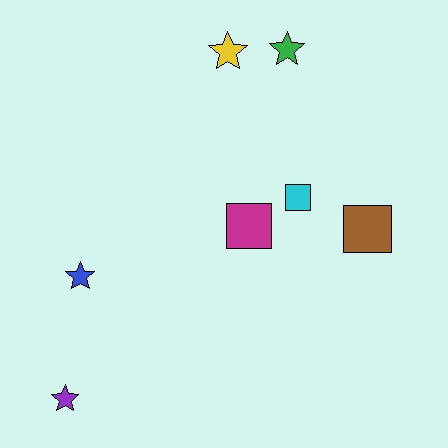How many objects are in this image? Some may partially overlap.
There are 7 objects.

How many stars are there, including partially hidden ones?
There are 4 stars.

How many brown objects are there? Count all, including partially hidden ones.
There is 1 brown object.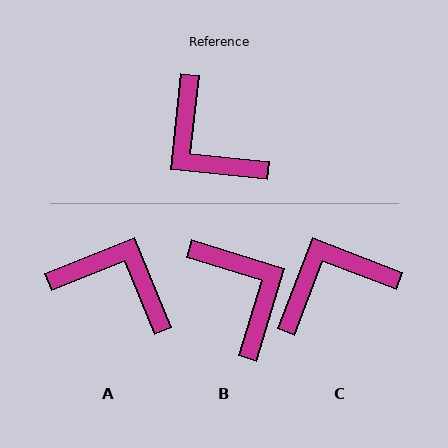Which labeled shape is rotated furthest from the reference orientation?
B, about 169 degrees away.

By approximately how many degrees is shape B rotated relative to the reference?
Approximately 169 degrees counter-clockwise.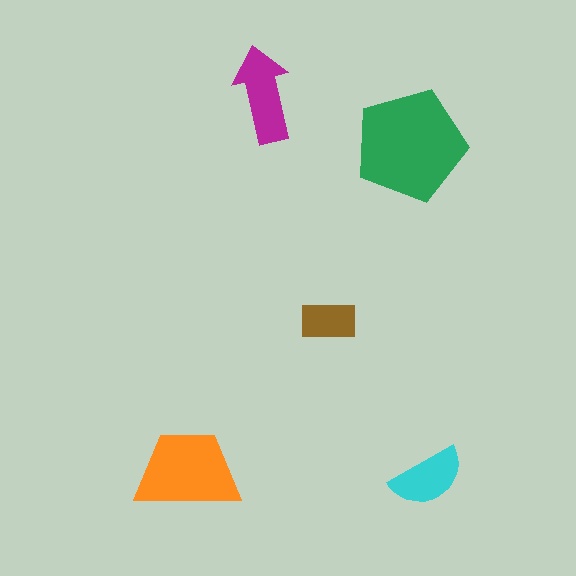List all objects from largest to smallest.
The green pentagon, the orange trapezoid, the magenta arrow, the cyan semicircle, the brown rectangle.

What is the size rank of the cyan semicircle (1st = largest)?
4th.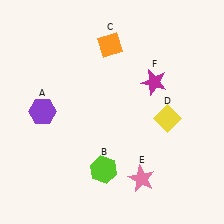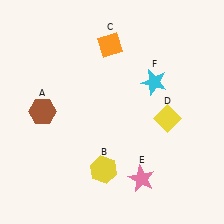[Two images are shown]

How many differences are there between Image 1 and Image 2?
There are 3 differences between the two images.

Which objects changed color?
A changed from purple to brown. B changed from lime to yellow. F changed from magenta to cyan.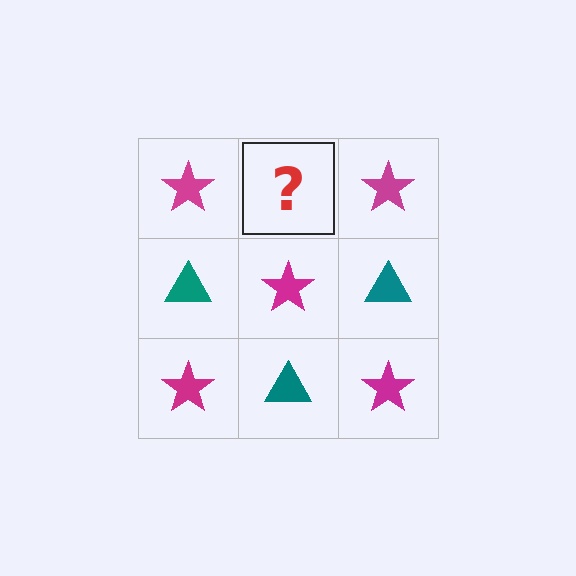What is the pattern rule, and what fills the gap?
The rule is that it alternates magenta star and teal triangle in a checkerboard pattern. The gap should be filled with a teal triangle.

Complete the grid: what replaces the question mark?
The question mark should be replaced with a teal triangle.